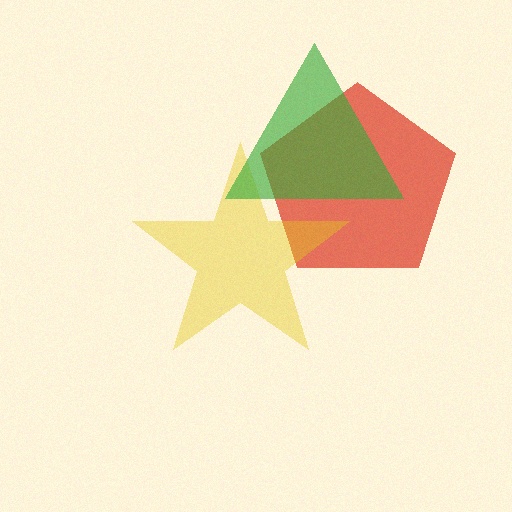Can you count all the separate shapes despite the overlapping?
Yes, there are 3 separate shapes.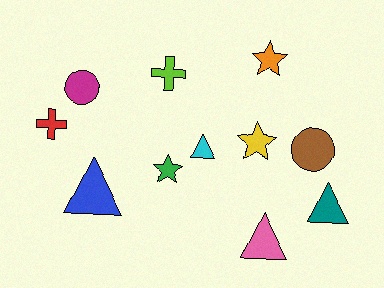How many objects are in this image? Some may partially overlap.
There are 11 objects.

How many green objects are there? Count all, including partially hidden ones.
There is 1 green object.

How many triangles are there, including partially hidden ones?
There are 4 triangles.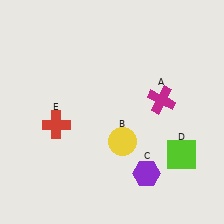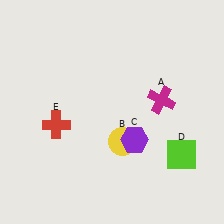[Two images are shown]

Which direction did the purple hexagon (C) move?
The purple hexagon (C) moved up.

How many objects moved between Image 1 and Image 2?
1 object moved between the two images.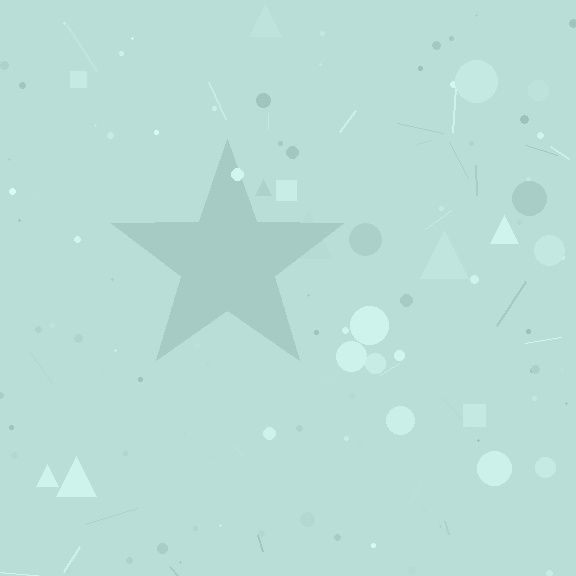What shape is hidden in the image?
A star is hidden in the image.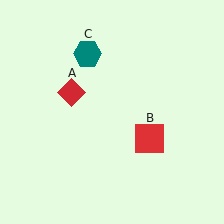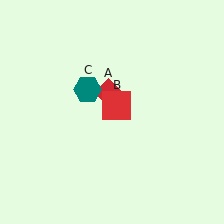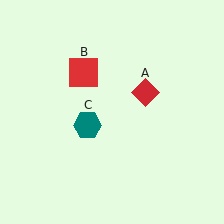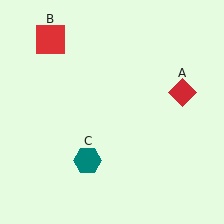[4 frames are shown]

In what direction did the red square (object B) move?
The red square (object B) moved up and to the left.